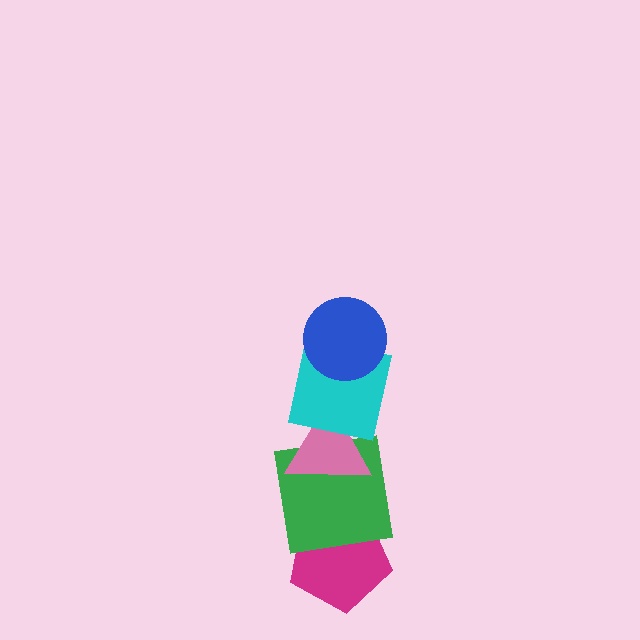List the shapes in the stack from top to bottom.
From top to bottom: the blue circle, the cyan square, the pink triangle, the green square, the magenta pentagon.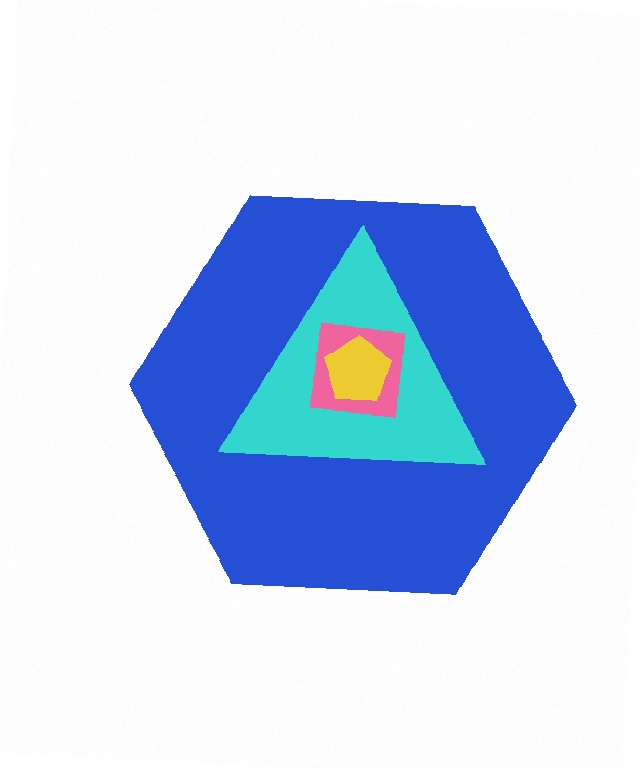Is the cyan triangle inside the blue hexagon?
Yes.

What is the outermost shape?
The blue hexagon.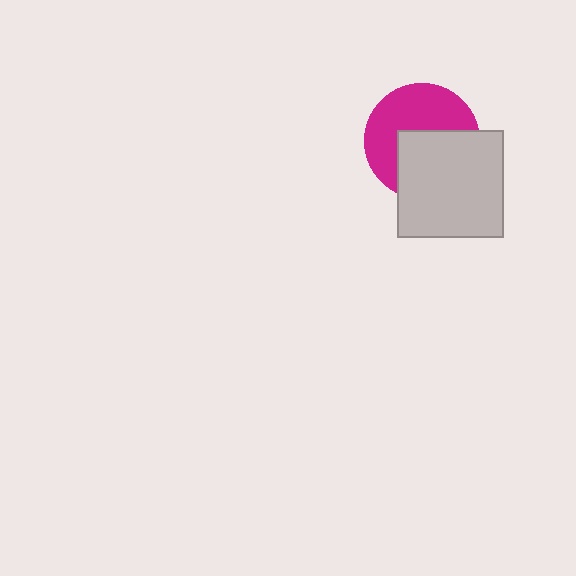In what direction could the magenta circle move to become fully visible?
The magenta circle could move toward the upper-left. That would shift it out from behind the light gray square entirely.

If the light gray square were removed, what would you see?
You would see the complete magenta circle.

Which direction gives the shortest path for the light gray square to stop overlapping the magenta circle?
Moving toward the lower-right gives the shortest separation.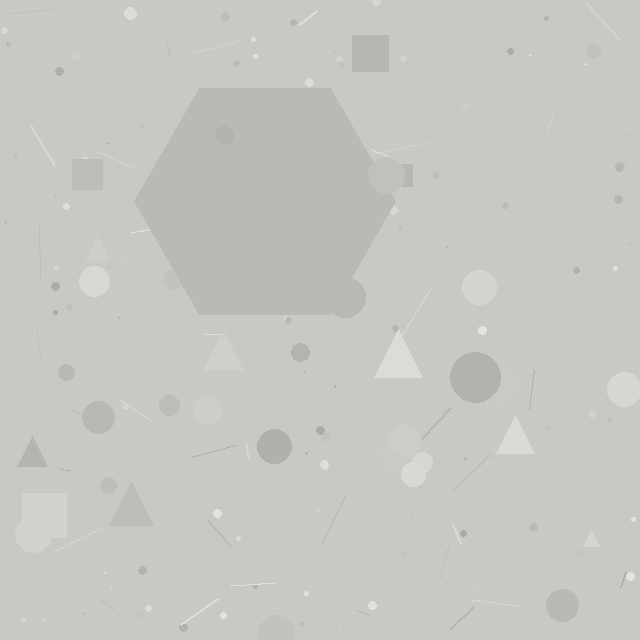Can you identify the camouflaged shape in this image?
The camouflaged shape is a hexagon.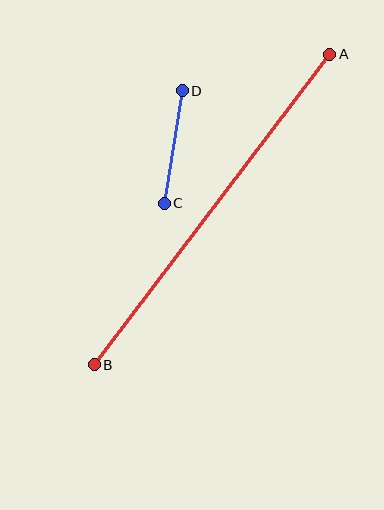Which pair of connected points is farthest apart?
Points A and B are farthest apart.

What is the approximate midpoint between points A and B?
The midpoint is at approximately (212, 210) pixels.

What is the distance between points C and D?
The distance is approximately 114 pixels.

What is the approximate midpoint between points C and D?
The midpoint is at approximately (173, 147) pixels.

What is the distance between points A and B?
The distance is approximately 389 pixels.